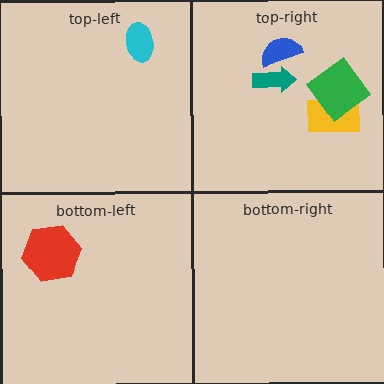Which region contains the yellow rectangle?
The top-right region.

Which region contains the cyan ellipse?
The top-left region.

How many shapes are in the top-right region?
4.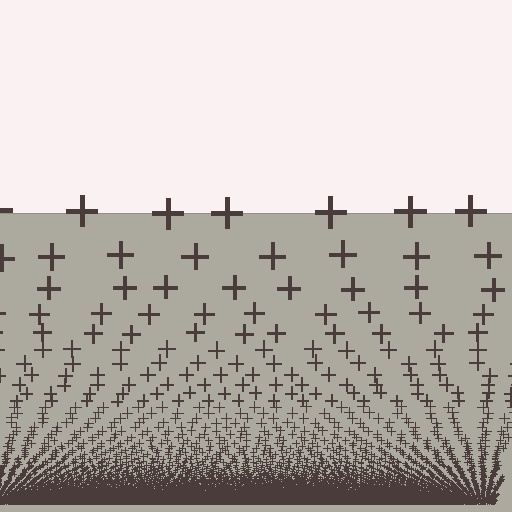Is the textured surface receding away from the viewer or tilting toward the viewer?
The surface appears to tilt toward the viewer. Texture elements get larger and sparser toward the top.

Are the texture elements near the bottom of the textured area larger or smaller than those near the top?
Smaller. The gradient is inverted — elements near the bottom are smaller and denser.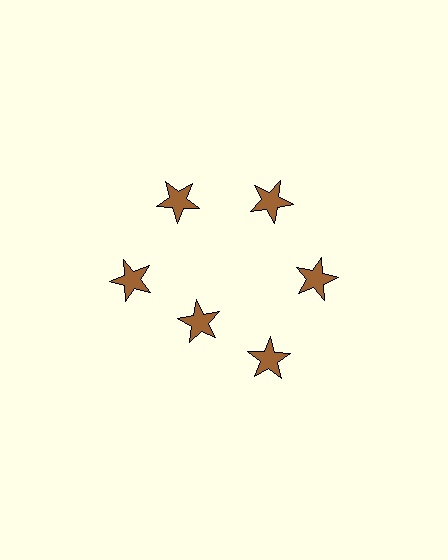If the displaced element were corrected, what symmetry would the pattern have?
It would have 6-fold rotational symmetry — the pattern would map onto itself every 60 degrees.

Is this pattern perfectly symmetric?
No. The 6 brown stars are arranged in a ring, but one element near the 7 o'clock position is pulled inward toward the center, breaking the 6-fold rotational symmetry.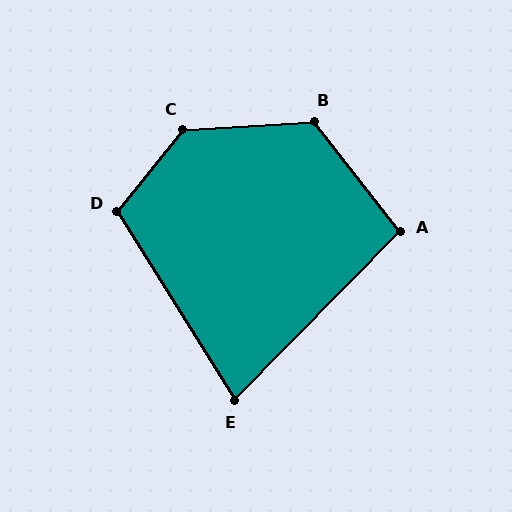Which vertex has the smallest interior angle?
E, at approximately 76 degrees.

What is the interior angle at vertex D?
Approximately 109 degrees (obtuse).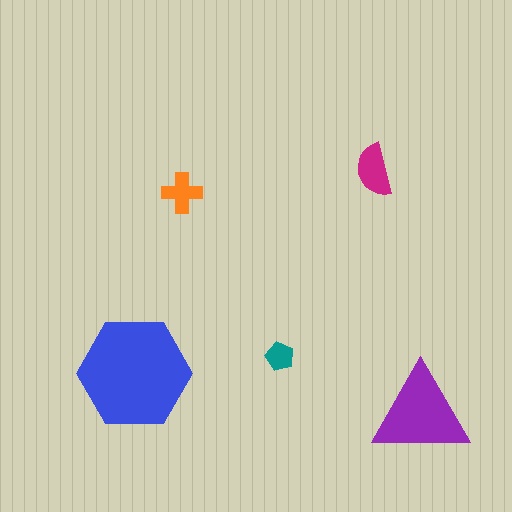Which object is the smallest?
The teal pentagon.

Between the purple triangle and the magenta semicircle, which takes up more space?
The purple triangle.